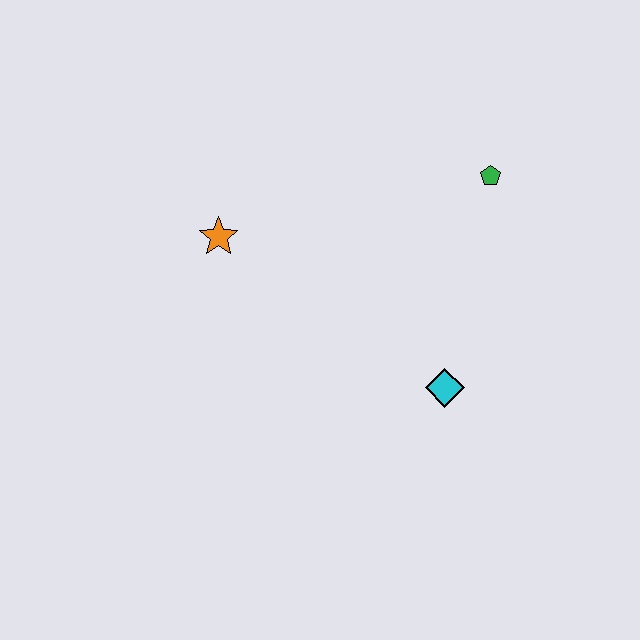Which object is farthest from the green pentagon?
The orange star is farthest from the green pentagon.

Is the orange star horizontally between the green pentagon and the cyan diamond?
No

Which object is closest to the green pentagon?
The cyan diamond is closest to the green pentagon.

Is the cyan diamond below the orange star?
Yes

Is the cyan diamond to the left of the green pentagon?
Yes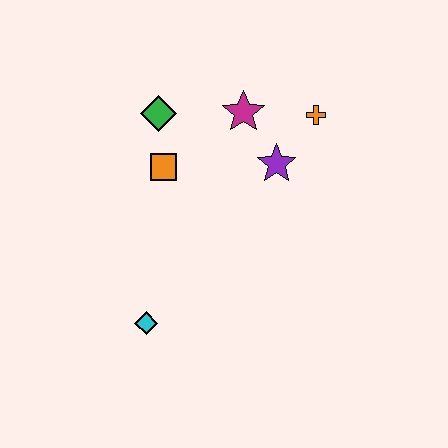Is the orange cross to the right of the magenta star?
Yes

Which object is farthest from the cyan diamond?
The orange cross is farthest from the cyan diamond.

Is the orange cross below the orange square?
No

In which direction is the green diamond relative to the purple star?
The green diamond is to the left of the purple star.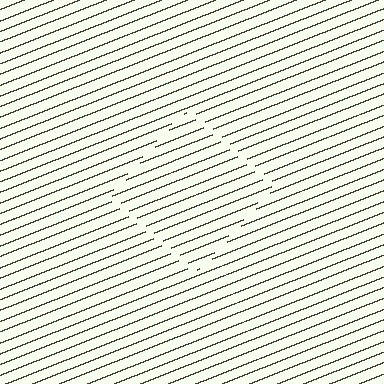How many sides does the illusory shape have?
4 sides — the line-ends trace a square.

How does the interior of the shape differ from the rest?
The interior of the shape contains the same grating, shifted by half a period — the contour is defined by the phase discontinuity where line-ends from the inner and outer gratings abut.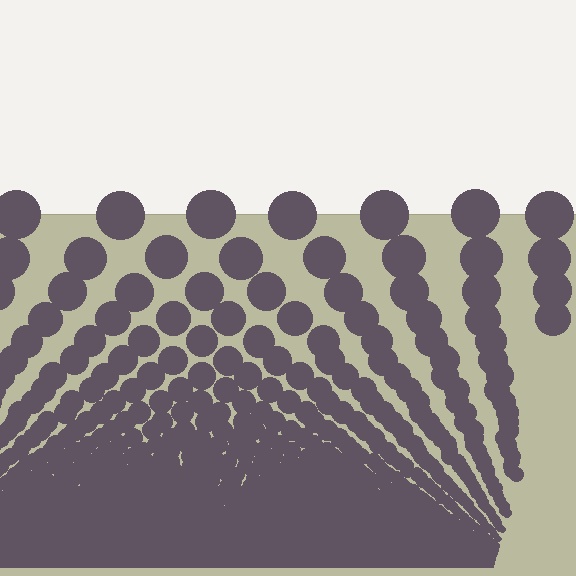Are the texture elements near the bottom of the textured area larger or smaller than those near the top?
Smaller. The gradient is inverted — elements near the bottom are smaller and denser.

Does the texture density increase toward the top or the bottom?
Density increases toward the bottom.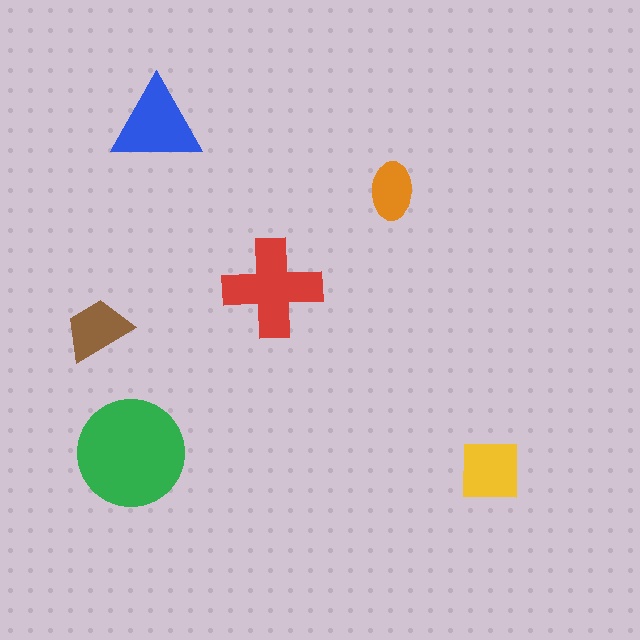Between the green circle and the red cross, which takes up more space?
The green circle.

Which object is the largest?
The green circle.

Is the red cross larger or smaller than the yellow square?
Larger.